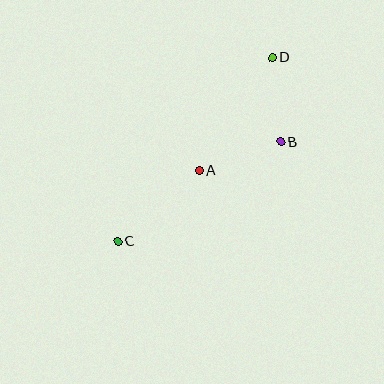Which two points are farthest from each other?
Points C and D are farthest from each other.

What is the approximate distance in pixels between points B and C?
The distance between B and C is approximately 191 pixels.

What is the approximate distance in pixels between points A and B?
The distance between A and B is approximately 86 pixels.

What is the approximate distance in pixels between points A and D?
The distance between A and D is approximately 134 pixels.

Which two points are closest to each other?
Points B and D are closest to each other.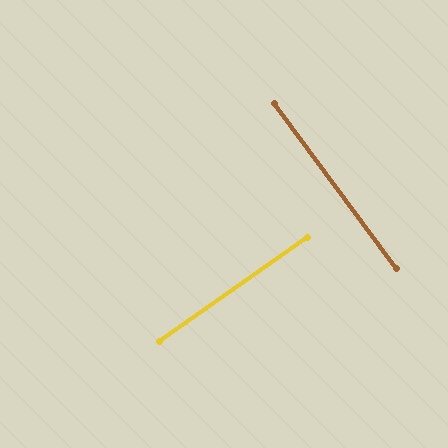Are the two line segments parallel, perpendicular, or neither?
Perpendicular — they meet at approximately 89°.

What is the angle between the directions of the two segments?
Approximately 89 degrees.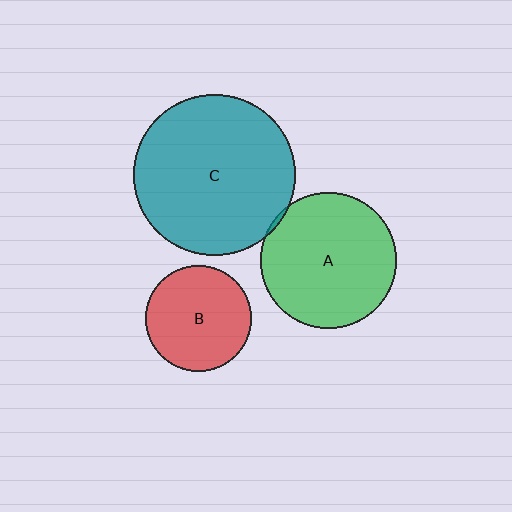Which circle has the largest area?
Circle C (teal).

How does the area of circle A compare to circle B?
Approximately 1.6 times.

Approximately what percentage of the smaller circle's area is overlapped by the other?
Approximately 5%.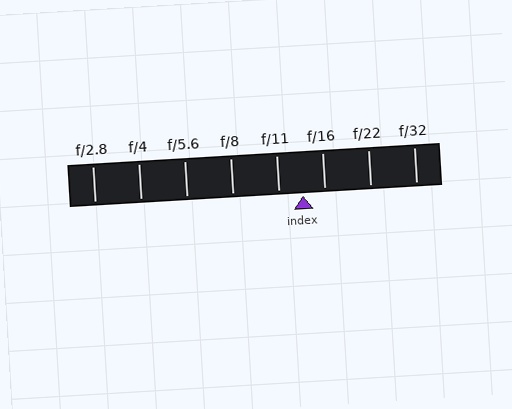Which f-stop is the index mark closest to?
The index mark is closest to f/16.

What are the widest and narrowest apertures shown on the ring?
The widest aperture shown is f/2.8 and the narrowest is f/32.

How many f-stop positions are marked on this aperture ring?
There are 8 f-stop positions marked.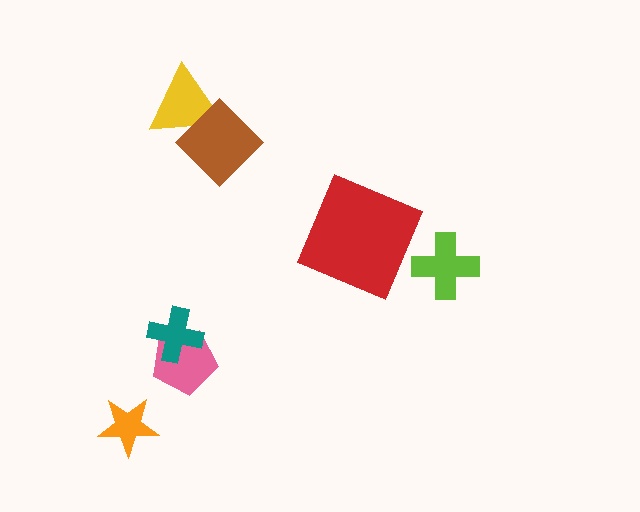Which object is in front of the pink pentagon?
The teal cross is in front of the pink pentagon.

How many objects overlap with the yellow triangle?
1 object overlaps with the yellow triangle.